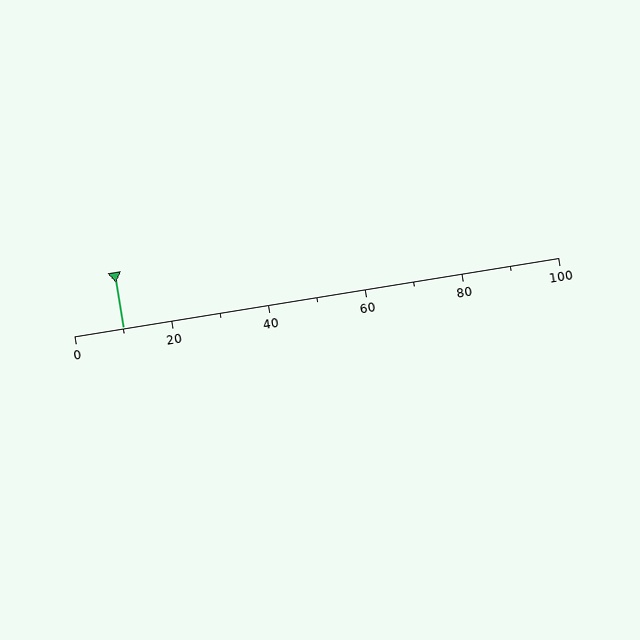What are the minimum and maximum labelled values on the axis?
The axis runs from 0 to 100.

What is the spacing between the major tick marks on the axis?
The major ticks are spaced 20 apart.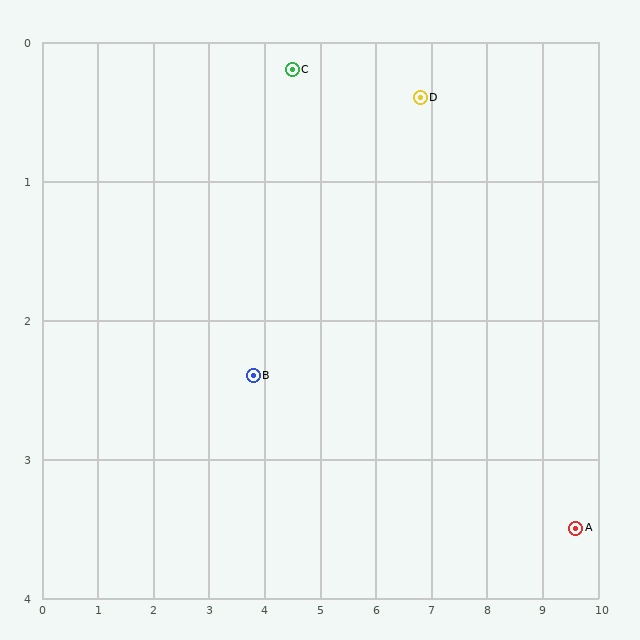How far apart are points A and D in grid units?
Points A and D are about 4.2 grid units apart.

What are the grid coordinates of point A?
Point A is at approximately (9.6, 3.5).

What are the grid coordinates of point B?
Point B is at approximately (3.8, 2.4).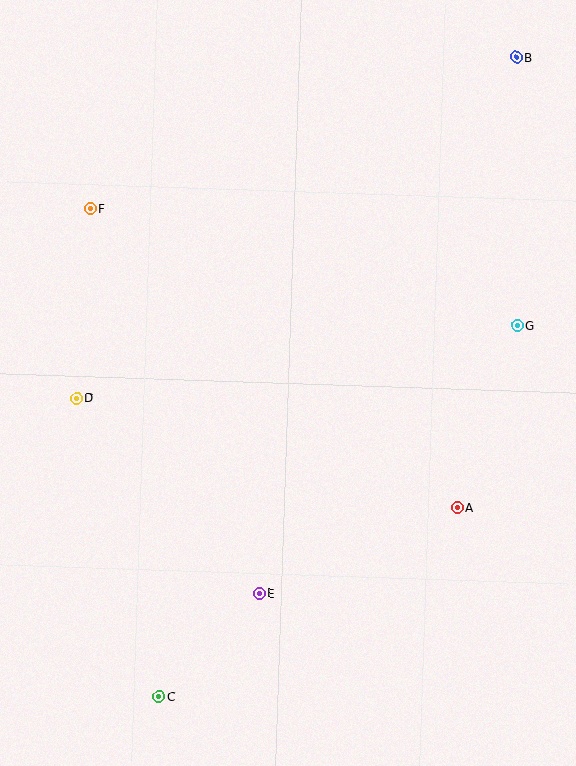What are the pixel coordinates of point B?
Point B is at (516, 57).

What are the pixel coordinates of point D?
Point D is at (77, 398).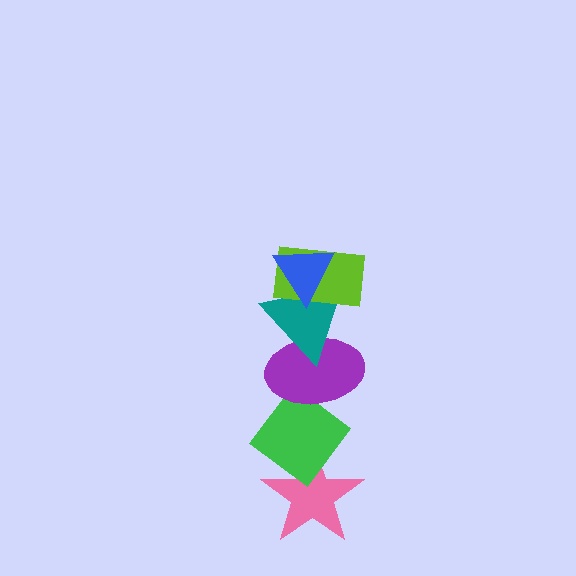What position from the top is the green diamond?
The green diamond is 5th from the top.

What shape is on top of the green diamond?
The purple ellipse is on top of the green diamond.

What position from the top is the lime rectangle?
The lime rectangle is 2nd from the top.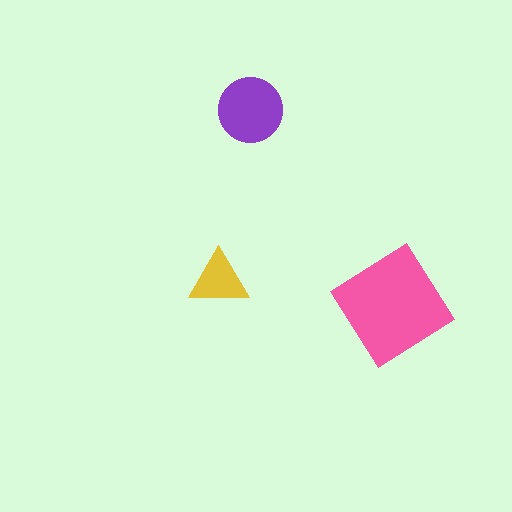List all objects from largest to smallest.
The pink diamond, the purple circle, the yellow triangle.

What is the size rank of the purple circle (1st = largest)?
2nd.